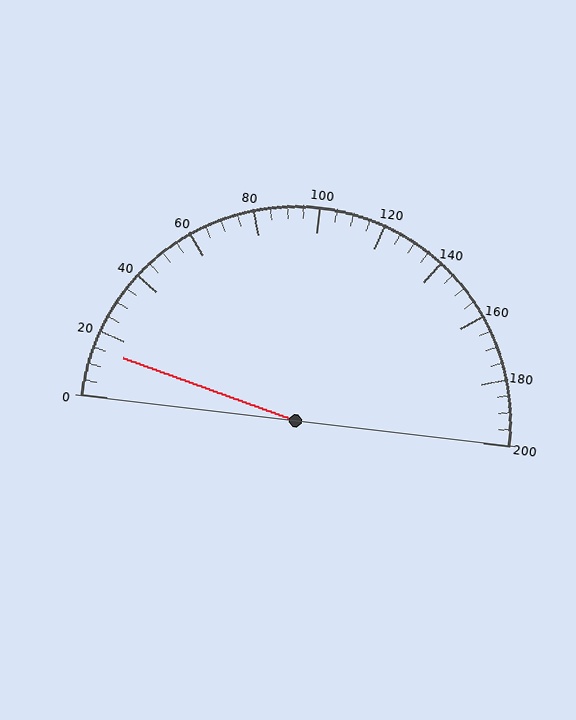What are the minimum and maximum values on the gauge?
The gauge ranges from 0 to 200.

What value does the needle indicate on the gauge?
The needle indicates approximately 15.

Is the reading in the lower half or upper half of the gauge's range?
The reading is in the lower half of the range (0 to 200).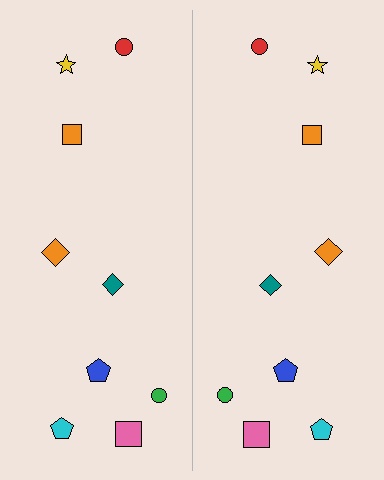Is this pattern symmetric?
Yes, this pattern has bilateral (reflection) symmetry.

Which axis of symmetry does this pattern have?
The pattern has a vertical axis of symmetry running through the center of the image.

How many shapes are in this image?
There are 18 shapes in this image.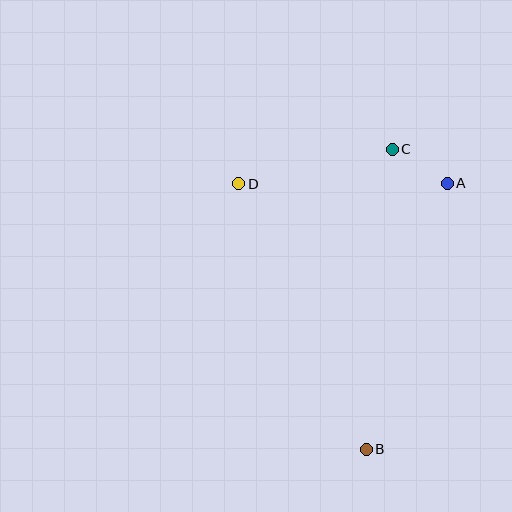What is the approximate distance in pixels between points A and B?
The distance between A and B is approximately 278 pixels.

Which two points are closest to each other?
Points A and C are closest to each other.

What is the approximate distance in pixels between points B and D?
The distance between B and D is approximately 294 pixels.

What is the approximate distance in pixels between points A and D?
The distance between A and D is approximately 208 pixels.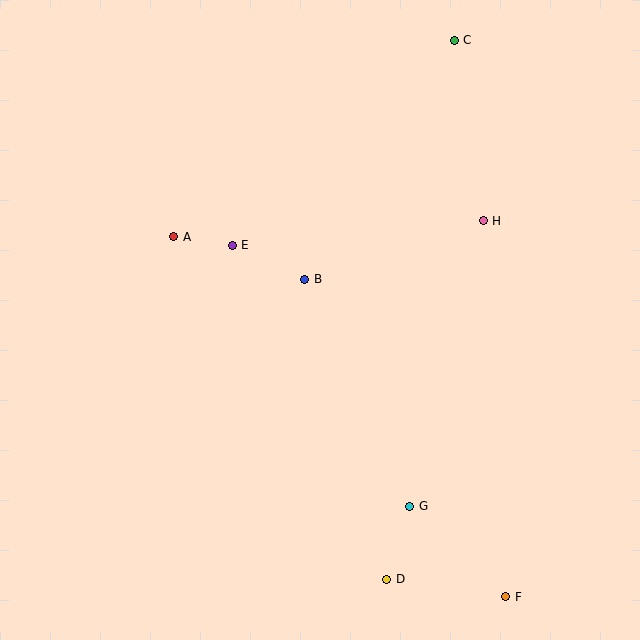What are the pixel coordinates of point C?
Point C is at (454, 40).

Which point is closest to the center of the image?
Point B at (305, 279) is closest to the center.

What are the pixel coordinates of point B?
Point B is at (305, 279).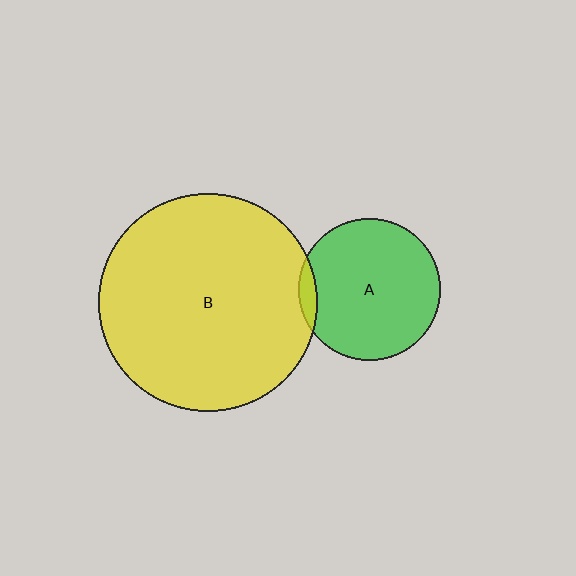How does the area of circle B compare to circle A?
Approximately 2.4 times.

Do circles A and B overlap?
Yes.